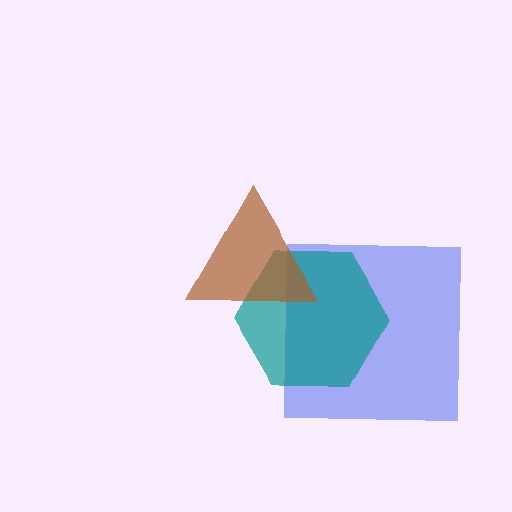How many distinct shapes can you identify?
There are 3 distinct shapes: a blue square, a teal hexagon, a brown triangle.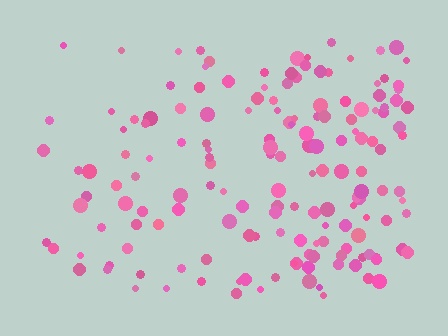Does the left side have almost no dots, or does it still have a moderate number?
Still a moderate number, just noticeably fewer than the right.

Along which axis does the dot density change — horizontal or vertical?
Horizontal.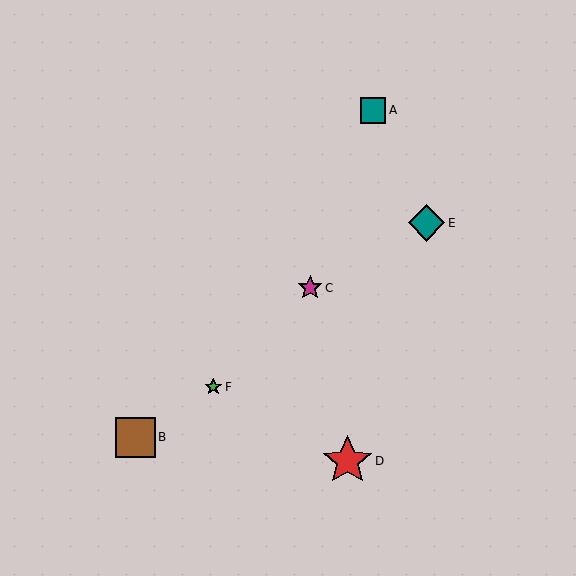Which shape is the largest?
The red star (labeled D) is the largest.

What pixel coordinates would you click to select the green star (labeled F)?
Click at (213, 387) to select the green star F.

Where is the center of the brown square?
The center of the brown square is at (135, 437).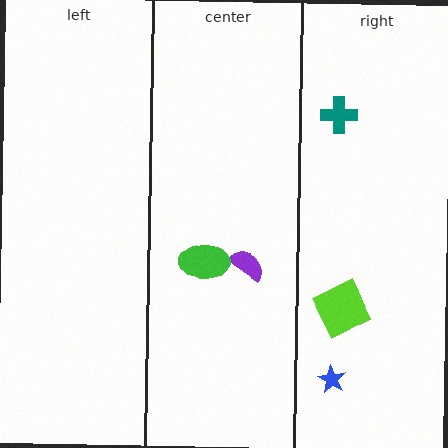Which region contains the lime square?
The right region.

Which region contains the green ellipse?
The center region.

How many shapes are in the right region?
3.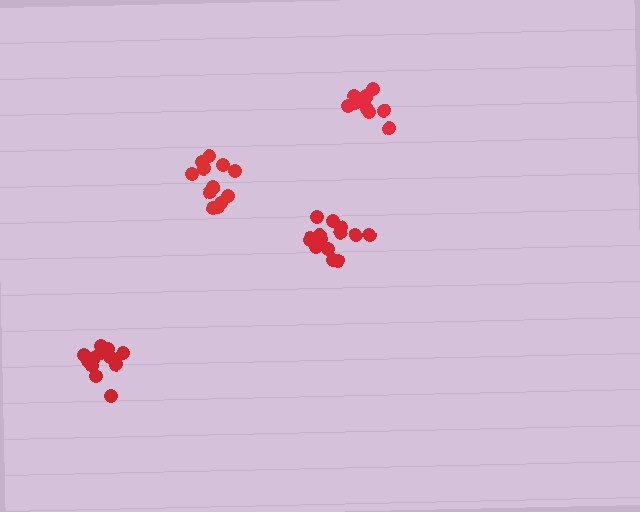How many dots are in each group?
Group 1: 13 dots, Group 2: 10 dots, Group 3: 14 dots, Group 4: 14 dots (51 total).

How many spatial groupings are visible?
There are 4 spatial groupings.